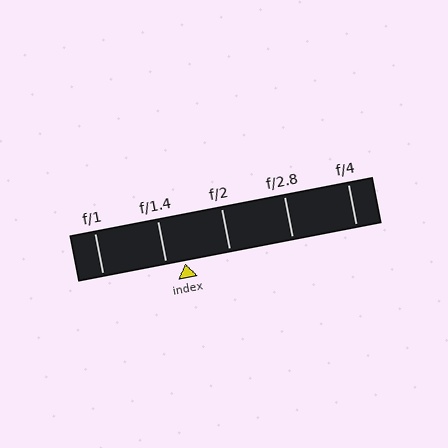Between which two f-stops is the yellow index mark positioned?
The index mark is between f/1.4 and f/2.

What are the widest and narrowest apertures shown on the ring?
The widest aperture shown is f/1 and the narrowest is f/4.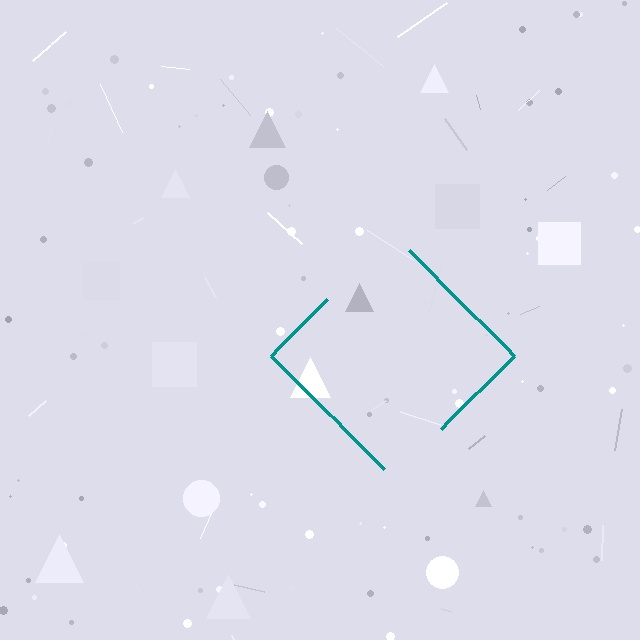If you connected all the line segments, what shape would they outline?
They would outline a diamond.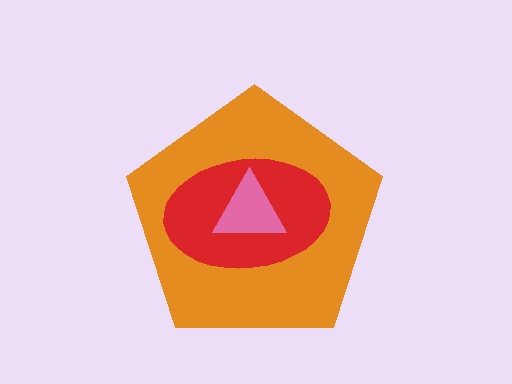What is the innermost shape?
The pink triangle.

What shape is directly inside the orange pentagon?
The red ellipse.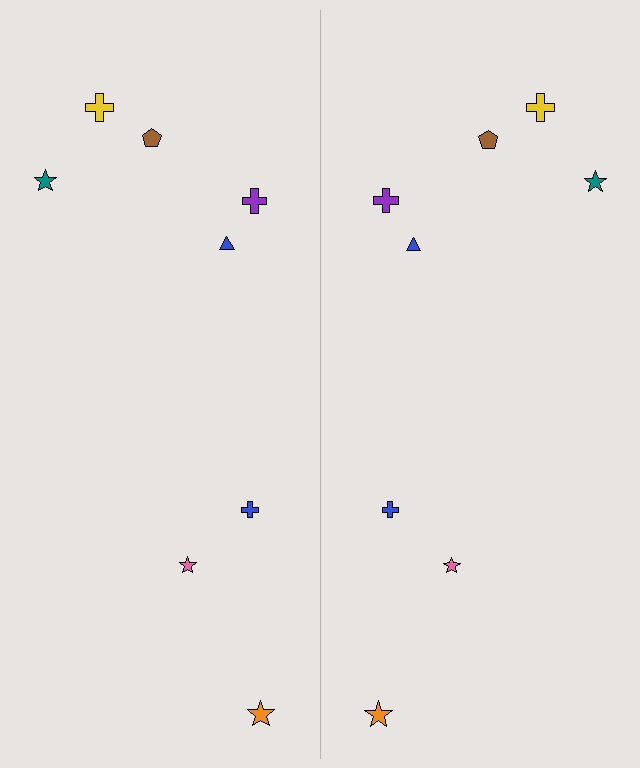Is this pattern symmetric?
Yes, this pattern has bilateral (reflection) symmetry.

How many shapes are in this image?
There are 16 shapes in this image.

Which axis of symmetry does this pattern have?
The pattern has a vertical axis of symmetry running through the center of the image.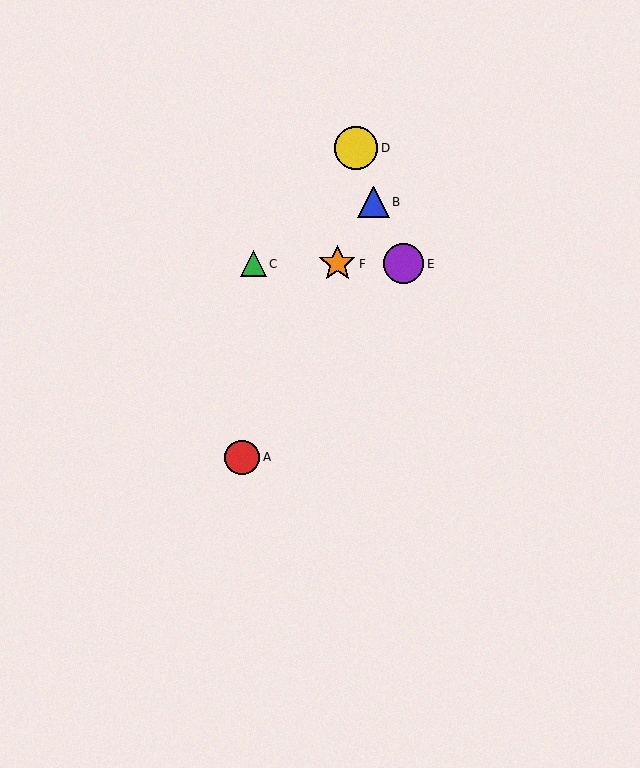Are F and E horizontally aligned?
Yes, both are at y≈264.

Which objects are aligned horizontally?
Objects C, E, F are aligned horizontally.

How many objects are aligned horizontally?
3 objects (C, E, F) are aligned horizontally.